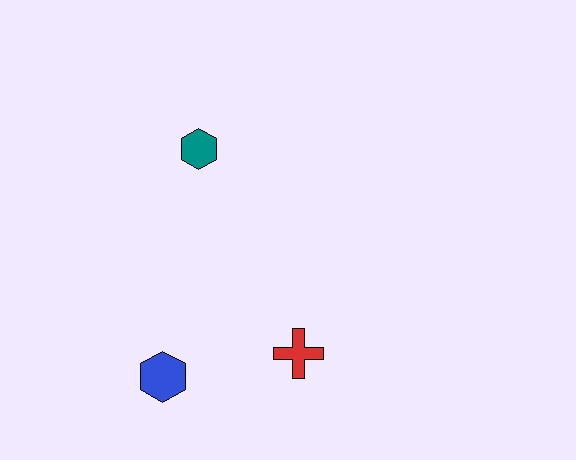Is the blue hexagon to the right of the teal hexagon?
No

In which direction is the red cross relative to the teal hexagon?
The red cross is below the teal hexagon.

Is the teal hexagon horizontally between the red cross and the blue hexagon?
Yes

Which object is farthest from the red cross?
The teal hexagon is farthest from the red cross.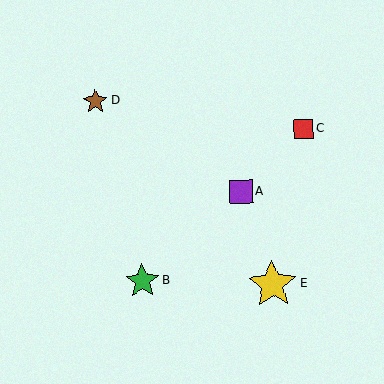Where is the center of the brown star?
The center of the brown star is at (95, 101).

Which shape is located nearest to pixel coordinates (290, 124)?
The red square (labeled C) at (303, 129) is nearest to that location.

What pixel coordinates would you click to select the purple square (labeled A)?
Click at (241, 192) to select the purple square A.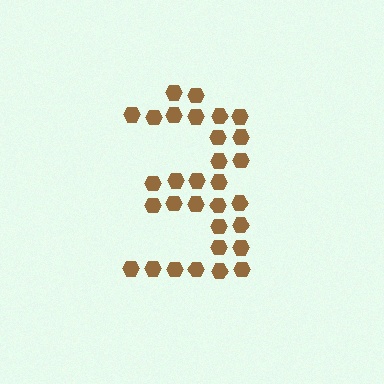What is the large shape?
The large shape is the digit 3.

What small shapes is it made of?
It is made of small hexagons.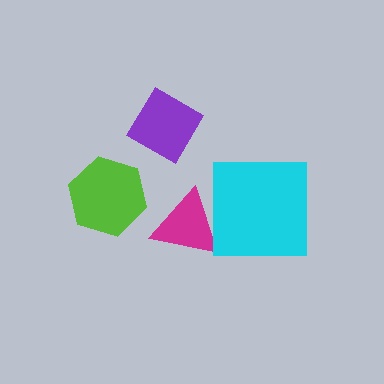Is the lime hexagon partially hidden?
No, no other shape covers it.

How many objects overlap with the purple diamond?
0 objects overlap with the purple diamond.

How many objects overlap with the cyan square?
1 object overlaps with the cyan square.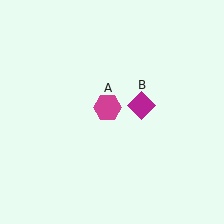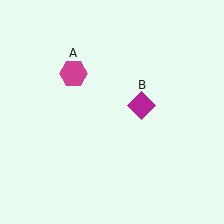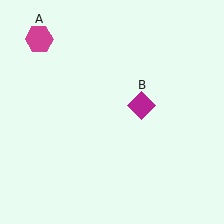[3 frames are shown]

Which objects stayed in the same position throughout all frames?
Magenta diamond (object B) remained stationary.